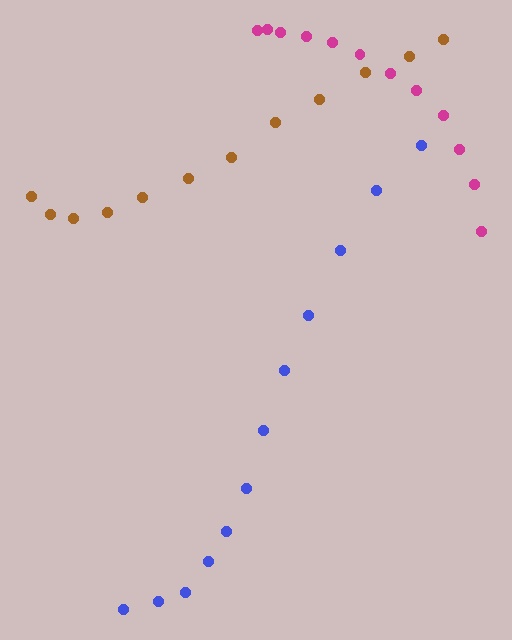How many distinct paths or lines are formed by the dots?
There are 3 distinct paths.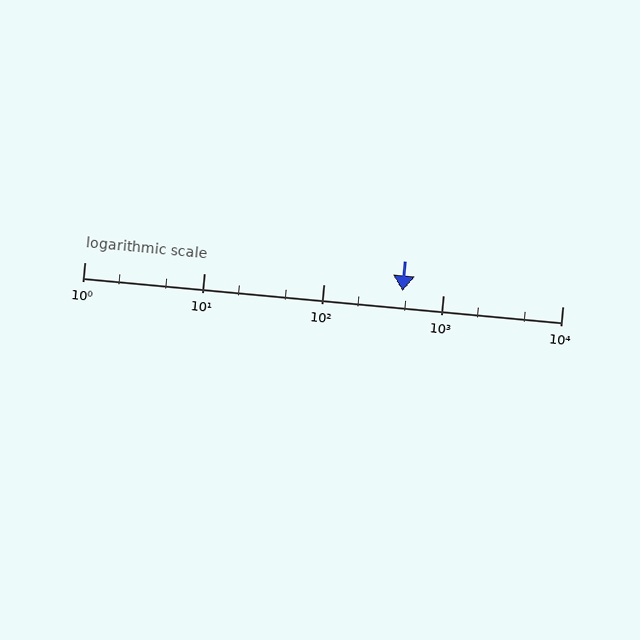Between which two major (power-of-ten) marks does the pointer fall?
The pointer is between 100 and 1000.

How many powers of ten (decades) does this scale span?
The scale spans 4 decades, from 1 to 10000.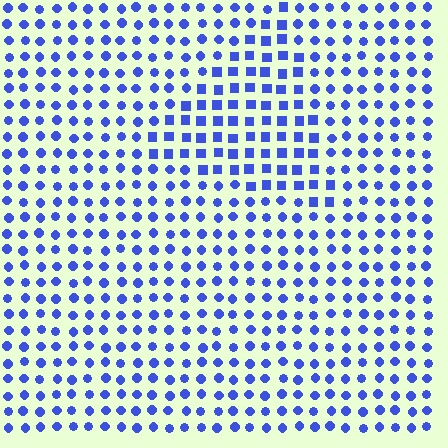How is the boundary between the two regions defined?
The boundary is defined by a change in element shape: squares inside vs. circles outside. All elements share the same color and spacing.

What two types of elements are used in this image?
The image uses squares inside the triangle region and circles outside it.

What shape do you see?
I see a triangle.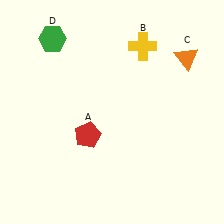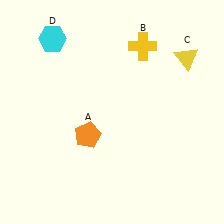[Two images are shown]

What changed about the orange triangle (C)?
In Image 1, C is orange. In Image 2, it changed to yellow.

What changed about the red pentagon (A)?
In Image 1, A is red. In Image 2, it changed to orange.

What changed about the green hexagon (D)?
In Image 1, D is green. In Image 2, it changed to cyan.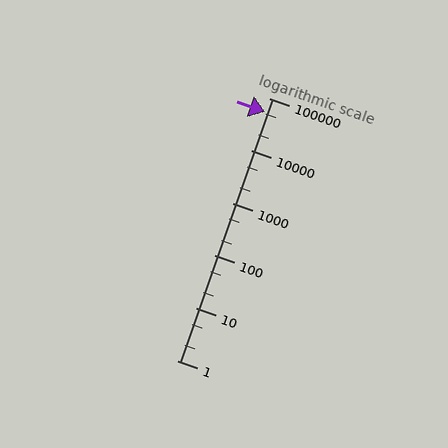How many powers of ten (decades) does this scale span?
The scale spans 5 decades, from 1 to 100000.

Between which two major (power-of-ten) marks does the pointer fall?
The pointer is between 10000 and 100000.